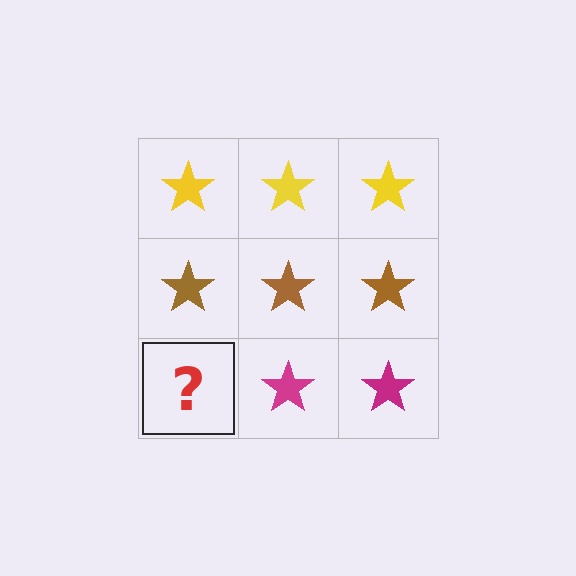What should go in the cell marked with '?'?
The missing cell should contain a magenta star.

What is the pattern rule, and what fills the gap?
The rule is that each row has a consistent color. The gap should be filled with a magenta star.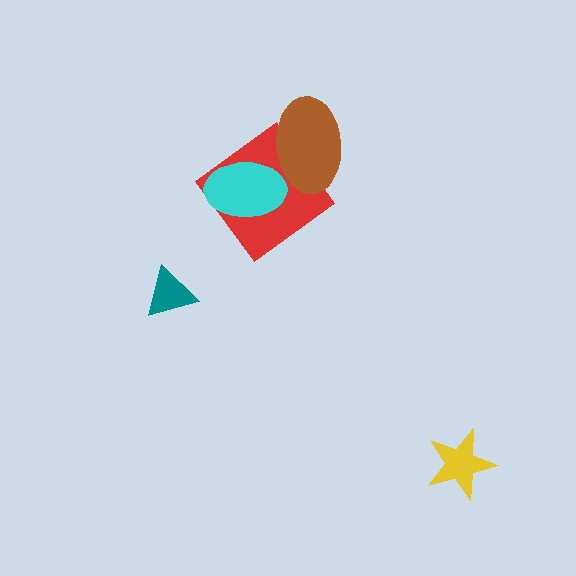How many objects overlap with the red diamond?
2 objects overlap with the red diamond.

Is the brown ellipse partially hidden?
No, no other shape covers it.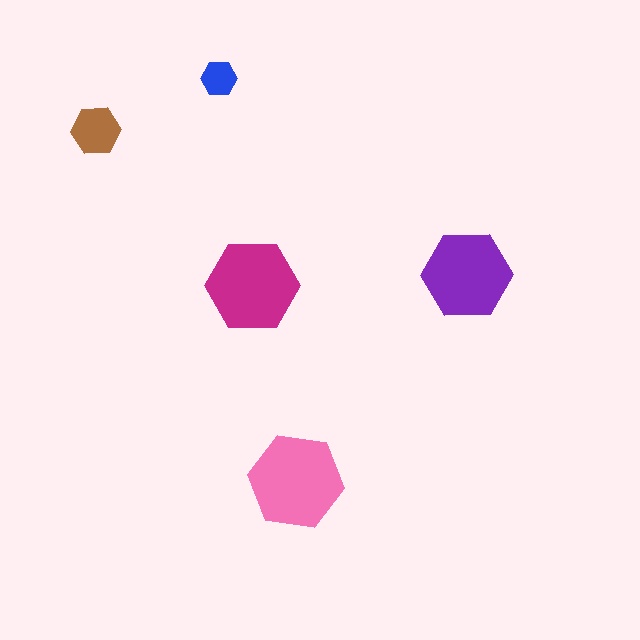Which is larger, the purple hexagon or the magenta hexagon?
The magenta one.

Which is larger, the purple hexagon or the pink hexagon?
The pink one.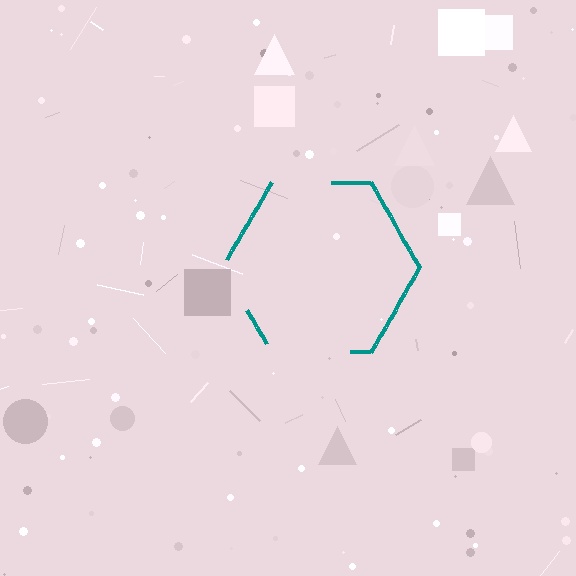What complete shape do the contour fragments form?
The contour fragments form a hexagon.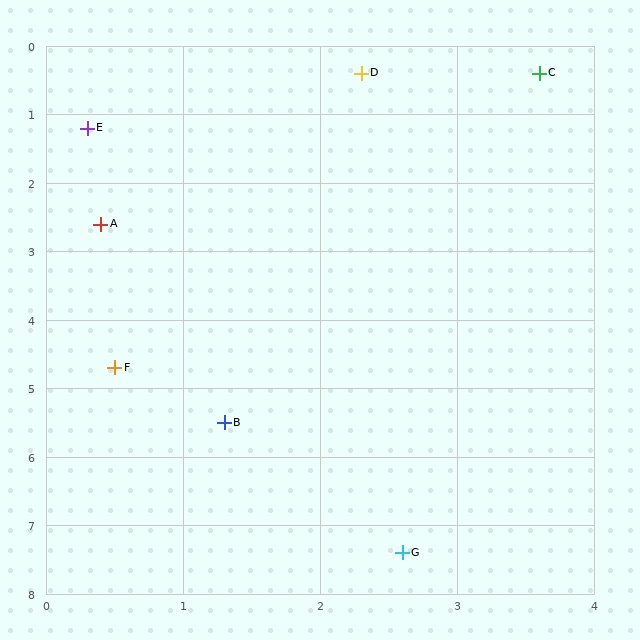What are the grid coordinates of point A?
Point A is at approximately (0.4, 2.6).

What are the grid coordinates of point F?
Point F is at approximately (0.5, 4.7).